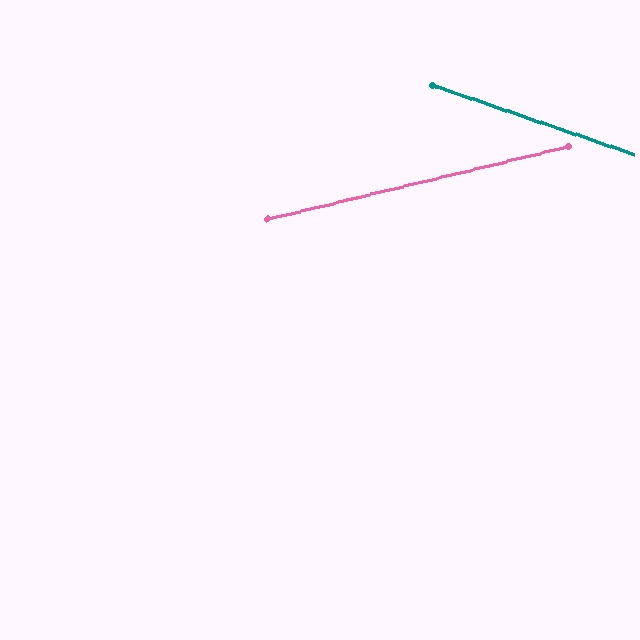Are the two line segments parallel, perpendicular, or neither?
Neither parallel nor perpendicular — they differ by about 33°.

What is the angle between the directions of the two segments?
Approximately 33 degrees.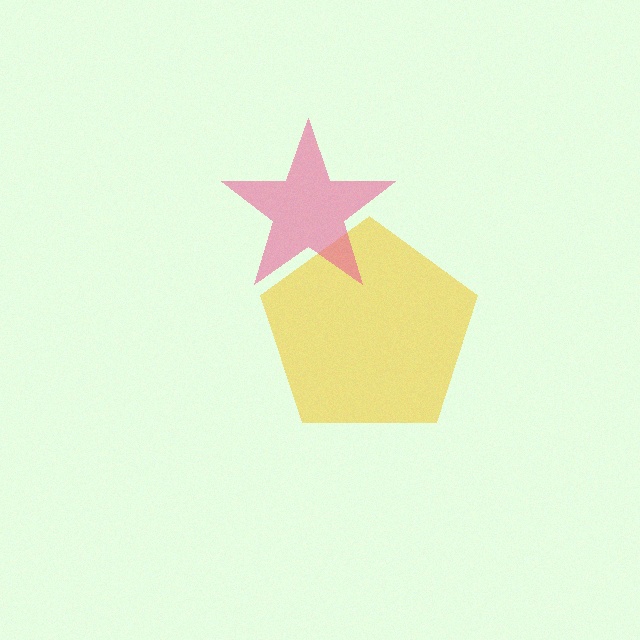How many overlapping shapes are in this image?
There are 2 overlapping shapes in the image.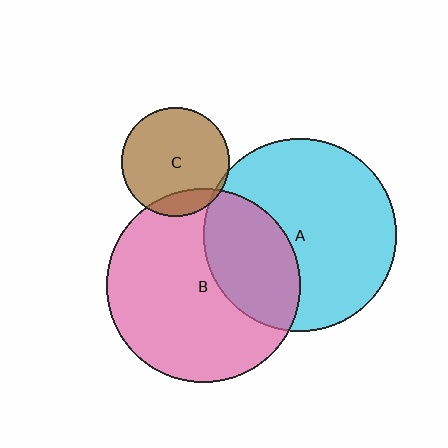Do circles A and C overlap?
Yes.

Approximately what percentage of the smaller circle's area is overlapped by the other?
Approximately 5%.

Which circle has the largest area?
Circle B (pink).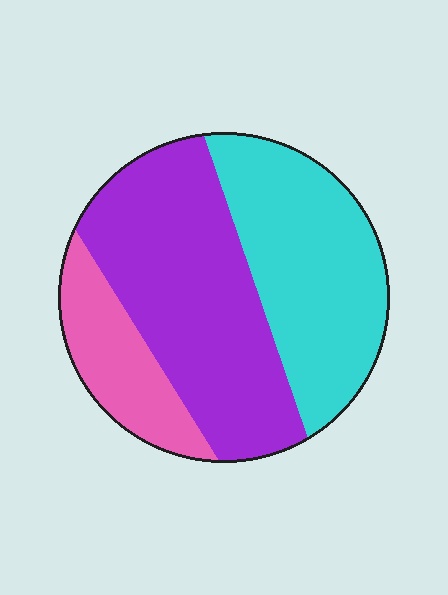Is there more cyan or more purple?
Purple.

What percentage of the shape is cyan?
Cyan takes up between a third and a half of the shape.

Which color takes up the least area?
Pink, at roughly 15%.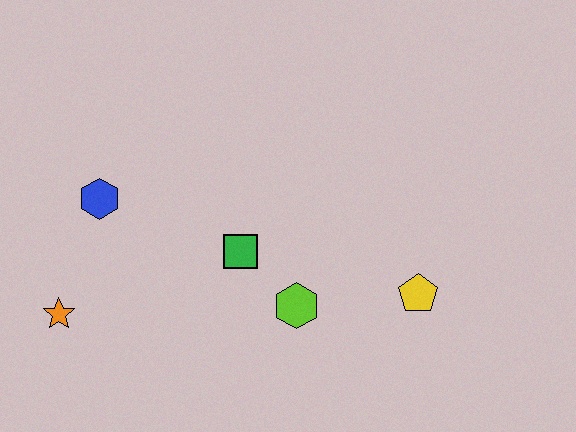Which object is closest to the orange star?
The blue hexagon is closest to the orange star.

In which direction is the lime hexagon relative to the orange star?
The lime hexagon is to the right of the orange star.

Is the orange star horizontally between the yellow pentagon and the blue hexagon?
No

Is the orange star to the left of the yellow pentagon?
Yes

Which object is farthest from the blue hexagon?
The yellow pentagon is farthest from the blue hexagon.